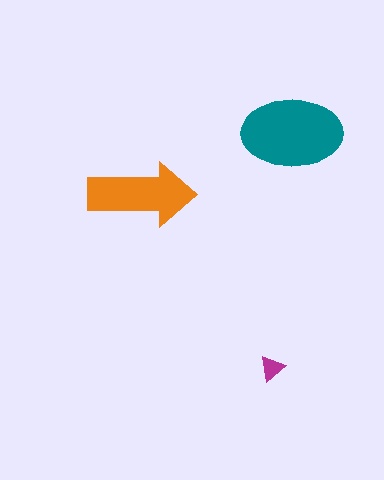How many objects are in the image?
There are 3 objects in the image.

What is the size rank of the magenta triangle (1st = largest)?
3rd.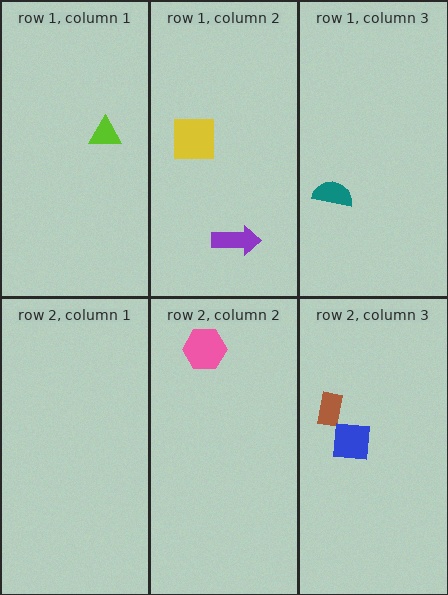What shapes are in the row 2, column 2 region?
The pink hexagon.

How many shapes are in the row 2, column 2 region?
1.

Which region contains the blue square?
The row 2, column 3 region.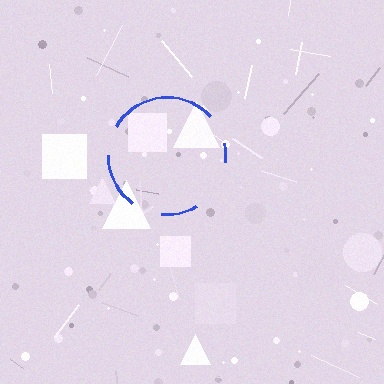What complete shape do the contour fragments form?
The contour fragments form a circle.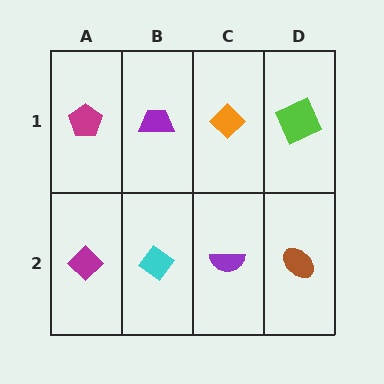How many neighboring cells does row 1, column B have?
3.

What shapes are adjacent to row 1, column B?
A cyan diamond (row 2, column B), a magenta pentagon (row 1, column A), an orange diamond (row 1, column C).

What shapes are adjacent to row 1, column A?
A magenta diamond (row 2, column A), a purple trapezoid (row 1, column B).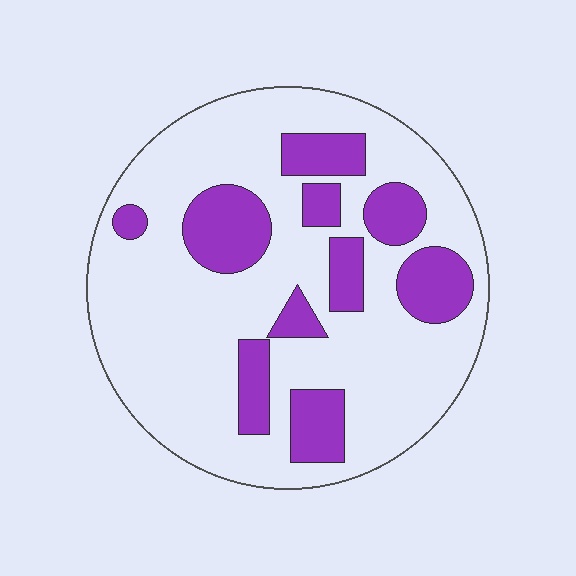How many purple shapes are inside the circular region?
10.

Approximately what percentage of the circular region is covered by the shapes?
Approximately 25%.